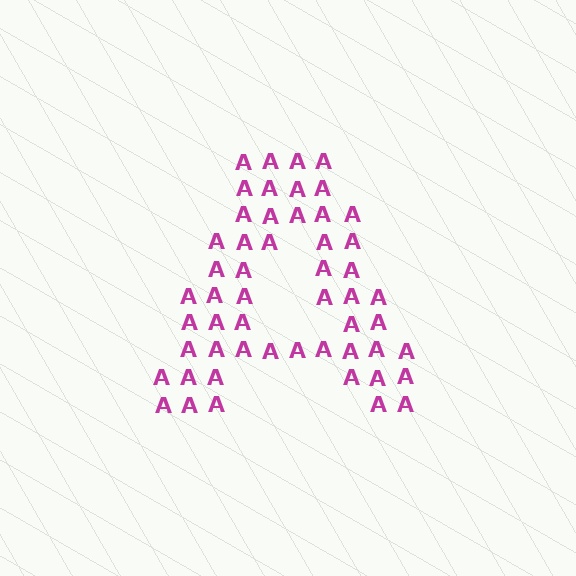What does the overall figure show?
The overall figure shows the letter A.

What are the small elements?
The small elements are letter A's.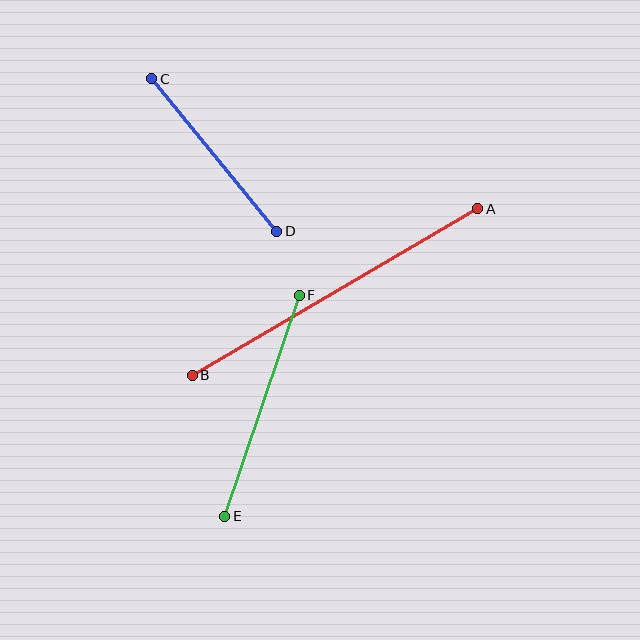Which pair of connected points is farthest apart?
Points A and B are farthest apart.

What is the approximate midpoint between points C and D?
The midpoint is at approximately (214, 155) pixels.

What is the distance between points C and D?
The distance is approximately 197 pixels.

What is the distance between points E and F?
The distance is approximately 233 pixels.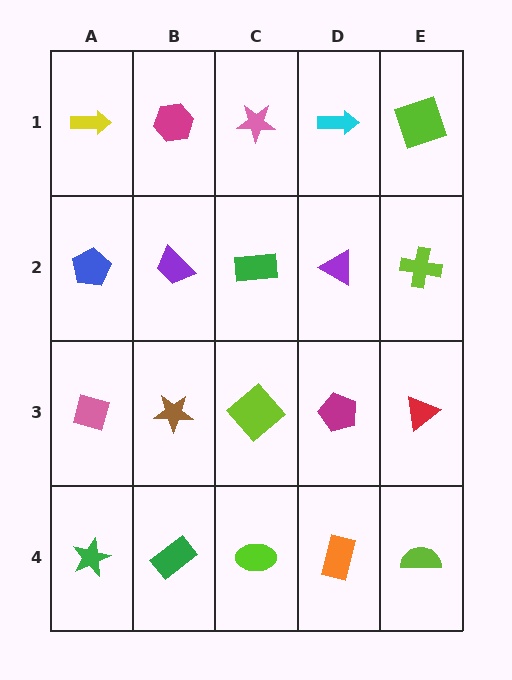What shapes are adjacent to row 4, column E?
A red triangle (row 3, column E), an orange rectangle (row 4, column D).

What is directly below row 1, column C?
A green rectangle.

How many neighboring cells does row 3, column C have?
4.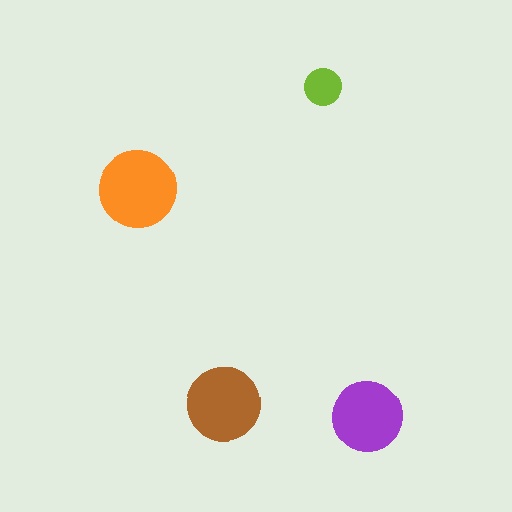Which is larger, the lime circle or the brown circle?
The brown one.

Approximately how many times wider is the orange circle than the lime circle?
About 2 times wider.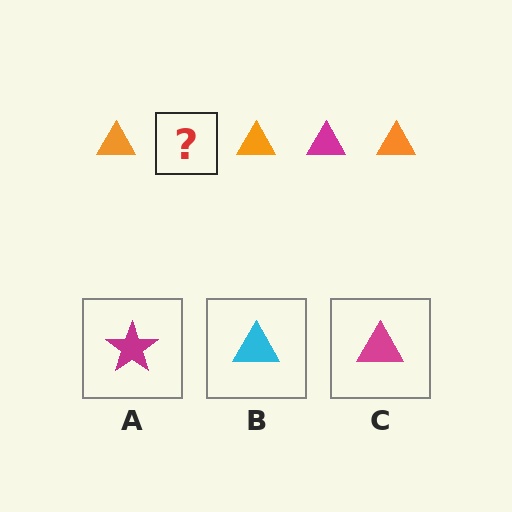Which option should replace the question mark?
Option C.